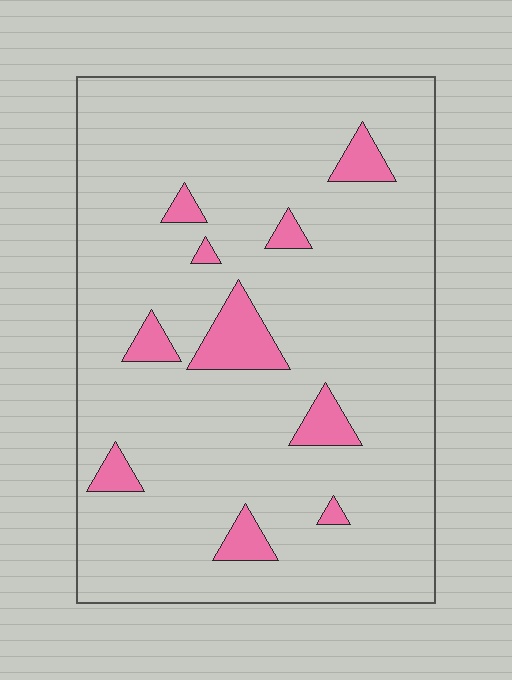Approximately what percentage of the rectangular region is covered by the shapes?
Approximately 10%.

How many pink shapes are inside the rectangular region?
10.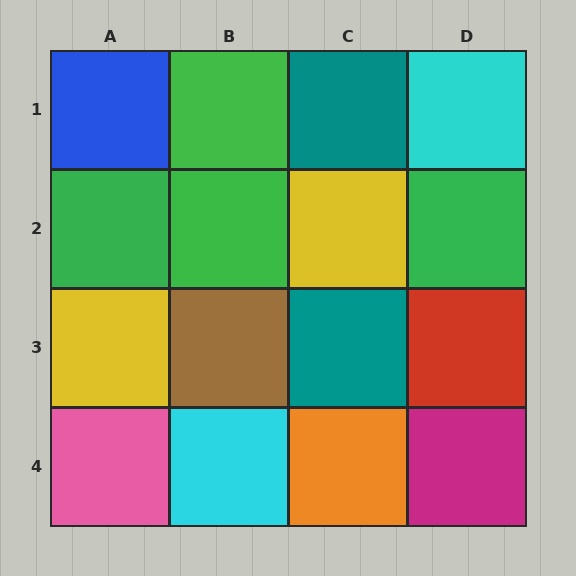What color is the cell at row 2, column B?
Green.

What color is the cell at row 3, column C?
Teal.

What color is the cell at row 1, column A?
Blue.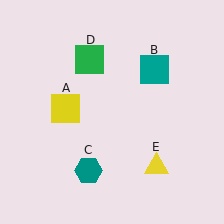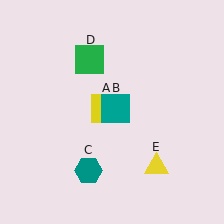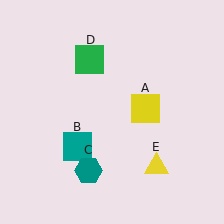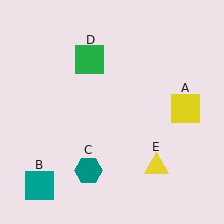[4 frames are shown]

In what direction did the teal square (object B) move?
The teal square (object B) moved down and to the left.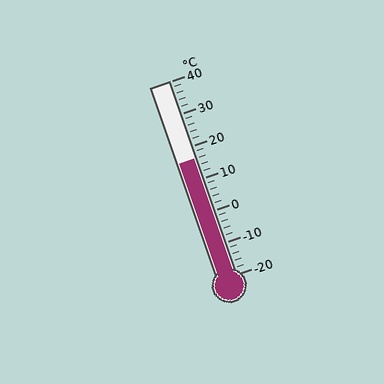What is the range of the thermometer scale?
The thermometer scale ranges from -20°C to 40°C.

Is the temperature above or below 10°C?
The temperature is above 10°C.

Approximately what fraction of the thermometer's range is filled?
The thermometer is filled to approximately 60% of its range.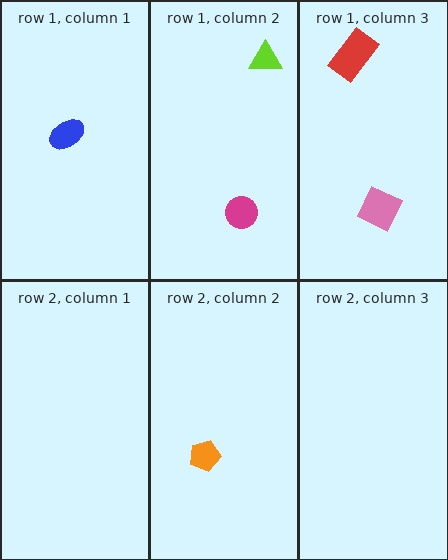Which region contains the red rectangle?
The row 1, column 3 region.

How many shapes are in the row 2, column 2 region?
1.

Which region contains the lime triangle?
The row 1, column 2 region.